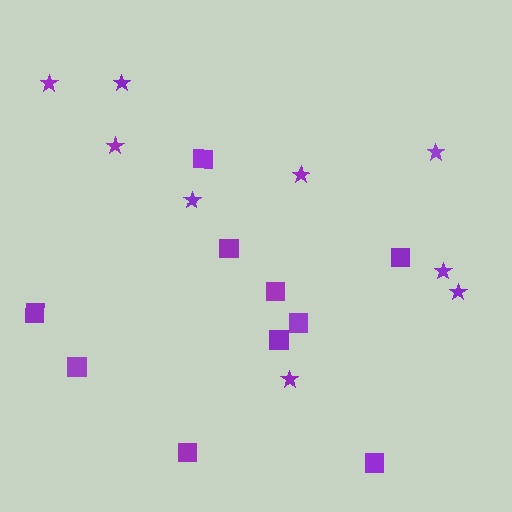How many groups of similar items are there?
There are 2 groups: one group of stars (9) and one group of squares (10).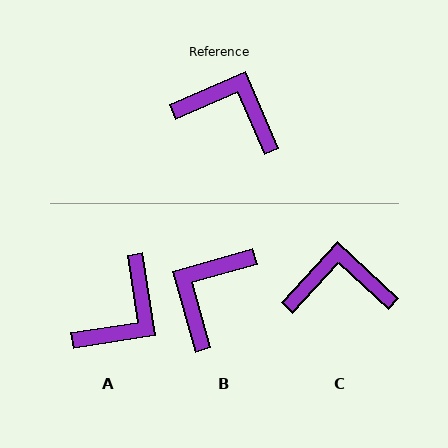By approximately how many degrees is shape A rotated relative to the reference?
Approximately 104 degrees clockwise.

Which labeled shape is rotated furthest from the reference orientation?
A, about 104 degrees away.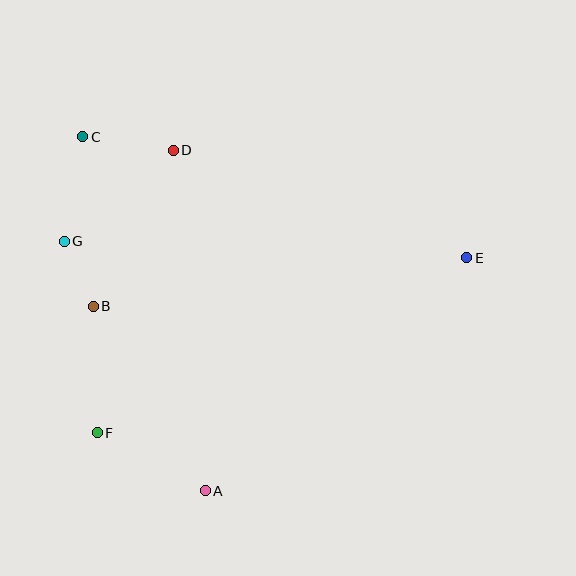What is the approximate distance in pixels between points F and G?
The distance between F and G is approximately 194 pixels.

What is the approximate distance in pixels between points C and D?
The distance between C and D is approximately 92 pixels.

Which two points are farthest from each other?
Points E and F are farthest from each other.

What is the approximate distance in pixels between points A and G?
The distance between A and G is approximately 287 pixels.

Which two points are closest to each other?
Points B and G are closest to each other.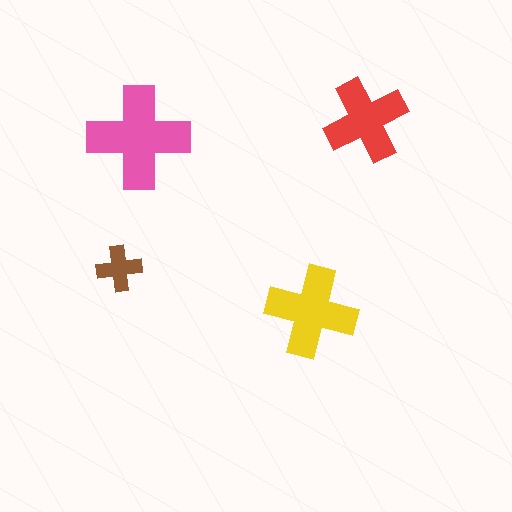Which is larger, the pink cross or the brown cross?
The pink one.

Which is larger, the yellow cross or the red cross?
The yellow one.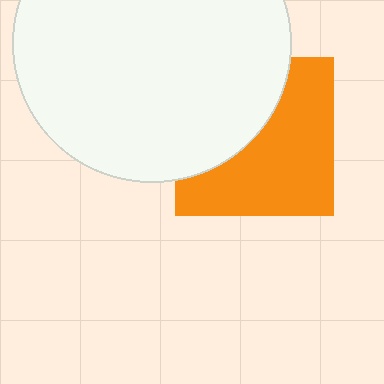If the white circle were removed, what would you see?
You would see the complete orange square.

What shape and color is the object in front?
The object in front is a white circle.